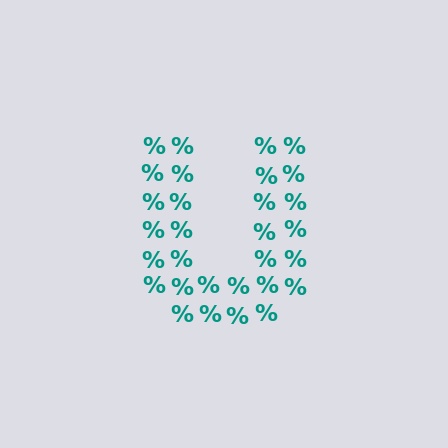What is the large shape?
The large shape is the letter U.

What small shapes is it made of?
It is made of small percent signs.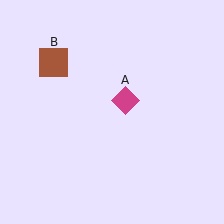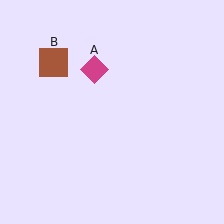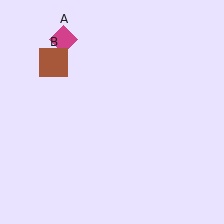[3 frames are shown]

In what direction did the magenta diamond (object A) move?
The magenta diamond (object A) moved up and to the left.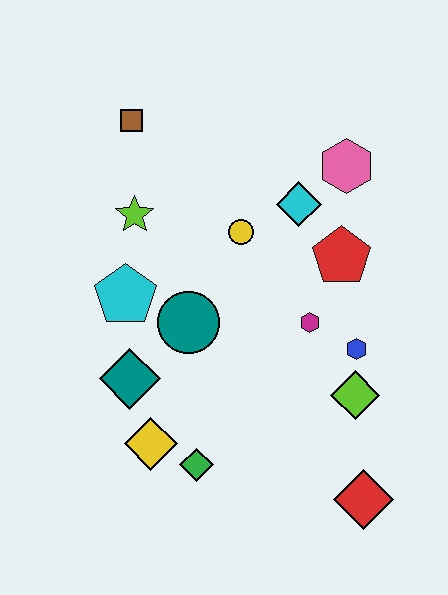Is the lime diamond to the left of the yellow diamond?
No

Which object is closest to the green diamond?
The yellow diamond is closest to the green diamond.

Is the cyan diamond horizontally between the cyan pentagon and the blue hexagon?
Yes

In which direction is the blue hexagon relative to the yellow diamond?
The blue hexagon is to the right of the yellow diamond.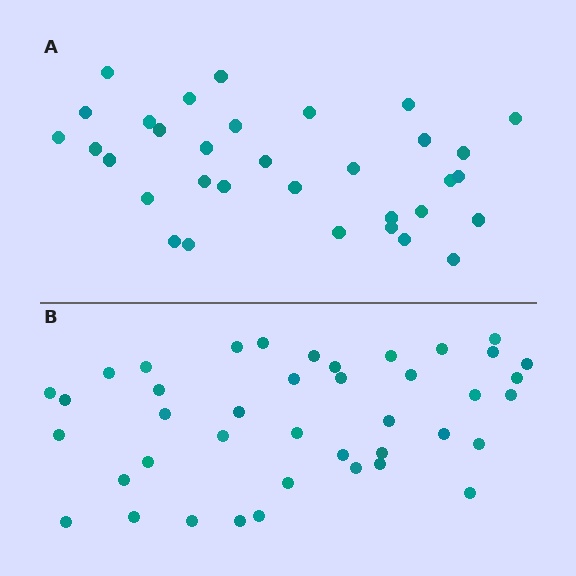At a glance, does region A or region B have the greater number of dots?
Region B (the bottom region) has more dots.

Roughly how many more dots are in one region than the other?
Region B has roughly 8 or so more dots than region A.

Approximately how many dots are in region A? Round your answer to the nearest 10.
About 30 dots. (The exact count is 33, which rounds to 30.)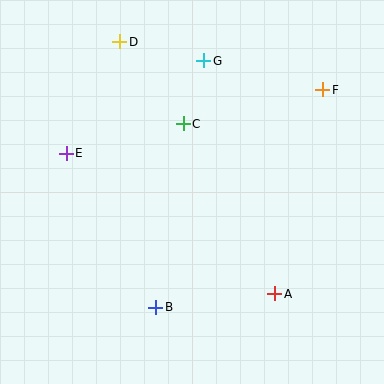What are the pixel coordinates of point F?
Point F is at (323, 90).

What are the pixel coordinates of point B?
Point B is at (156, 307).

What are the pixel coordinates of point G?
Point G is at (204, 61).